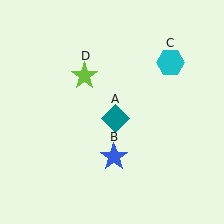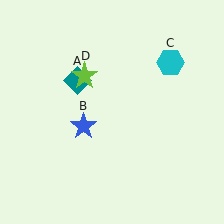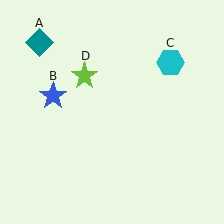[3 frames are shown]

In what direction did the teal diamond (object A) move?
The teal diamond (object A) moved up and to the left.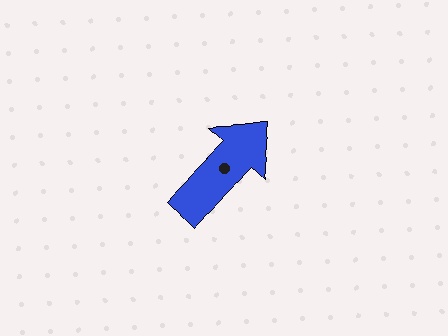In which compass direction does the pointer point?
Northeast.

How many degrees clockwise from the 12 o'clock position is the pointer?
Approximately 46 degrees.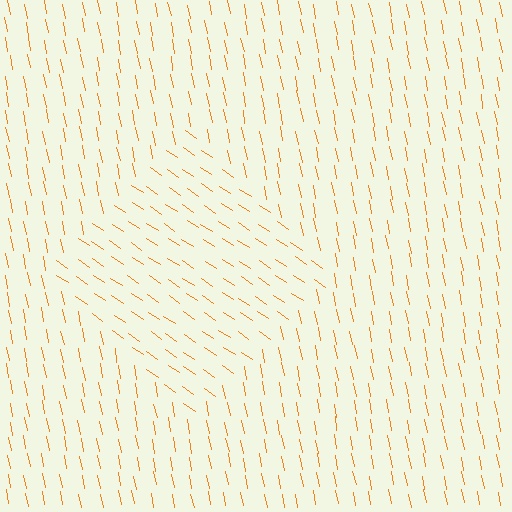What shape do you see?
I see a diamond.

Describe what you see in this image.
The image is filled with small orange line segments. A diamond region in the image has lines oriented differently from the surrounding lines, creating a visible texture boundary.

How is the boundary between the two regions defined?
The boundary is defined purely by a change in line orientation (approximately 45 degrees difference). All lines are the same color and thickness.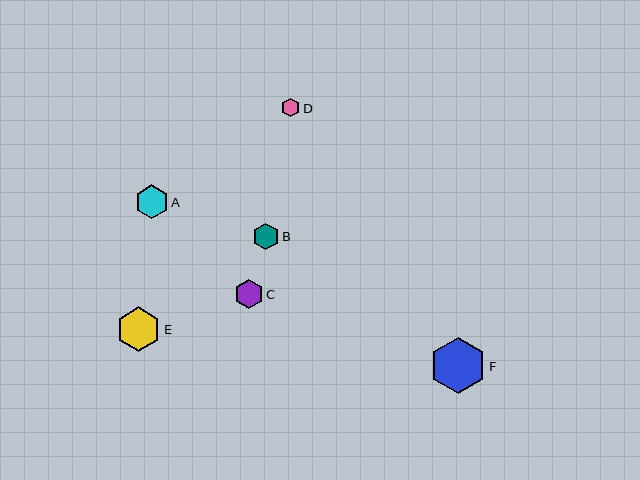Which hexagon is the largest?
Hexagon F is the largest with a size of approximately 56 pixels.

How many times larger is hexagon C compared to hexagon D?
Hexagon C is approximately 1.5 times the size of hexagon D.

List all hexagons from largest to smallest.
From largest to smallest: F, E, A, C, B, D.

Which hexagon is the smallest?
Hexagon D is the smallest with a size of approximately 19 pixels.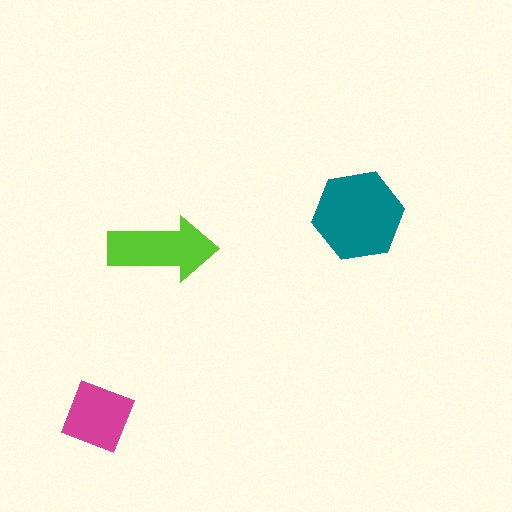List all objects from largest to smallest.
The teal hexagon, the lime arrow, the magenta diamond.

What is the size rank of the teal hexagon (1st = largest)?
1st.